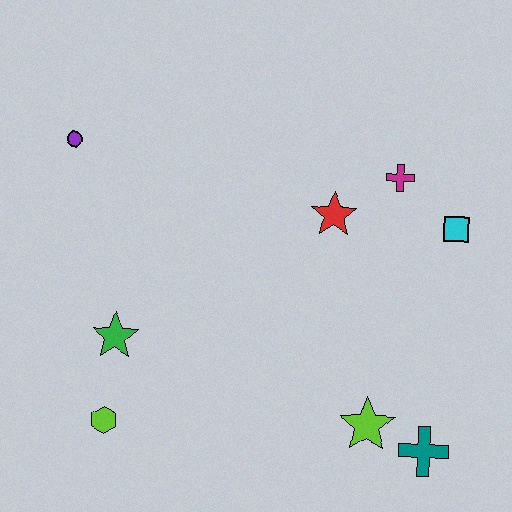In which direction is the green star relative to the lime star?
The green star is to the left of the lime star.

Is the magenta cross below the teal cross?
No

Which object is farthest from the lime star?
The purple circle is farthest from the lime star.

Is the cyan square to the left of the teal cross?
No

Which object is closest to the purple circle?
The green star is closest to the purple circle.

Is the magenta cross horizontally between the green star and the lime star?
No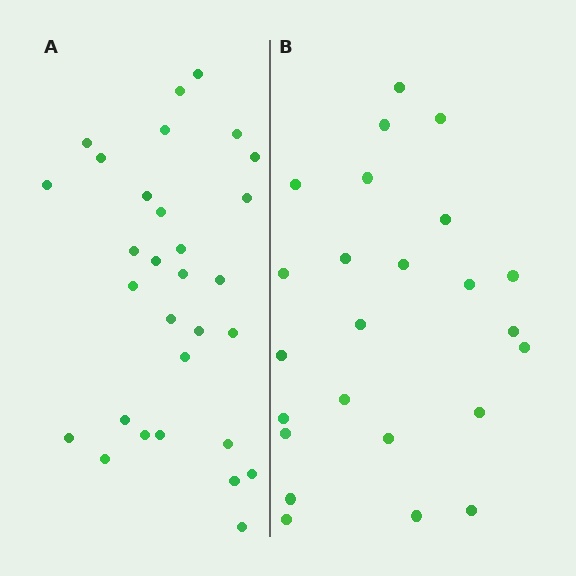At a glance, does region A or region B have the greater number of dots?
Region A (the left region) has more dots.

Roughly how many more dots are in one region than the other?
Region A has about 6 more dots than region B.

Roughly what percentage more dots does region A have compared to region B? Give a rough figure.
About 25% more.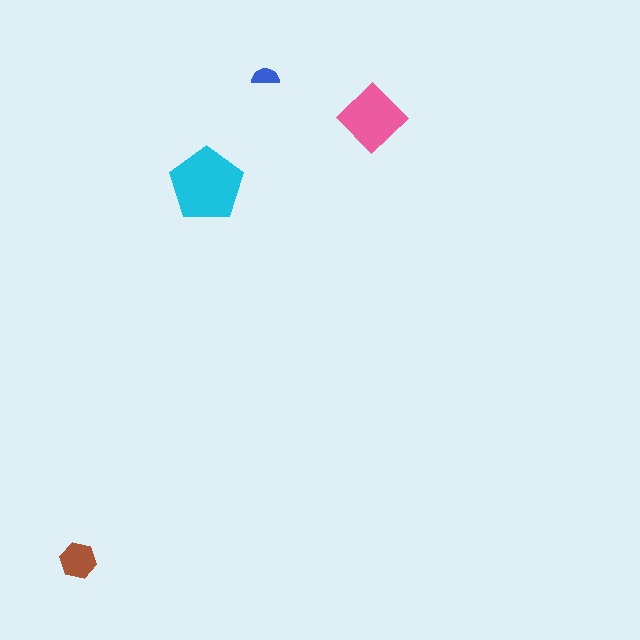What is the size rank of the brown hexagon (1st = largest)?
3rd.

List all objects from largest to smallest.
The cyan pentagon, the pink diamond, the brown hexagon, the blue semicircle.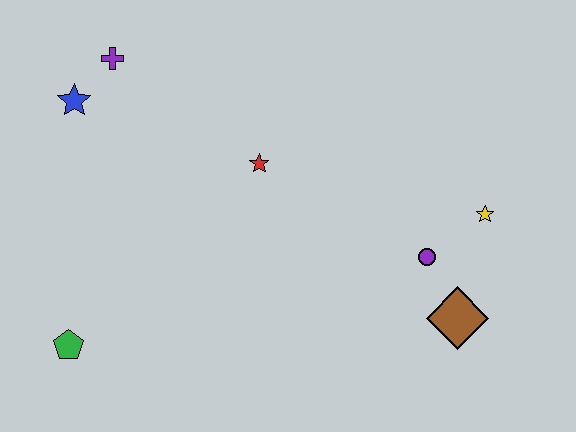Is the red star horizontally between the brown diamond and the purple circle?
No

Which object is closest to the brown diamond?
The purple circle is closest to the brown diamond.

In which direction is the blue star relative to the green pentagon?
The blue star is above the green pentagon.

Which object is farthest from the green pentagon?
The yellow star is farthest from the green pentagon.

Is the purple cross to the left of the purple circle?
Yes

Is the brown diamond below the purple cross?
Yes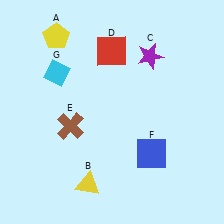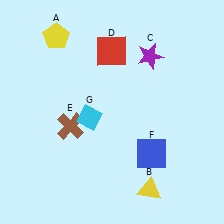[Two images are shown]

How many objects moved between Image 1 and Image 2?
2 objects moved between the two images.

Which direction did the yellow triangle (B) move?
The yellow triangle (B) moved right.